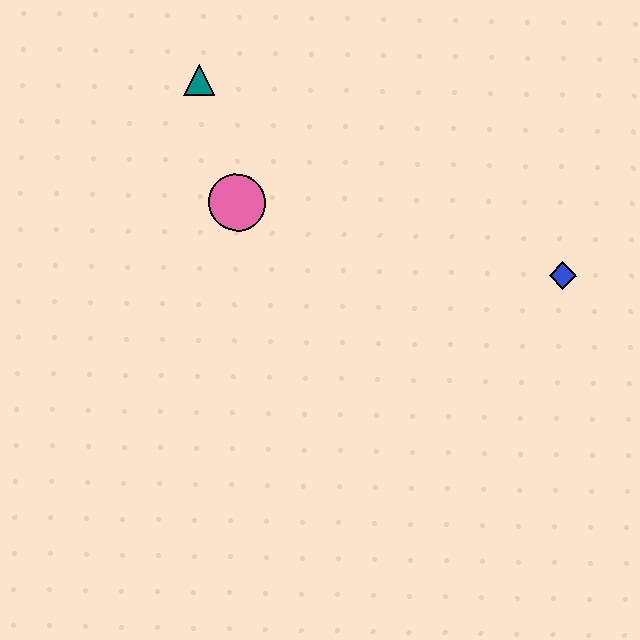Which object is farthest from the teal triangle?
The blue diamond is farthest from the teal triangle.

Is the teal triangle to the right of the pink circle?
No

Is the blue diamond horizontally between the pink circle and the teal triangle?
No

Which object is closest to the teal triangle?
The pink circle is closest to the teal triangle.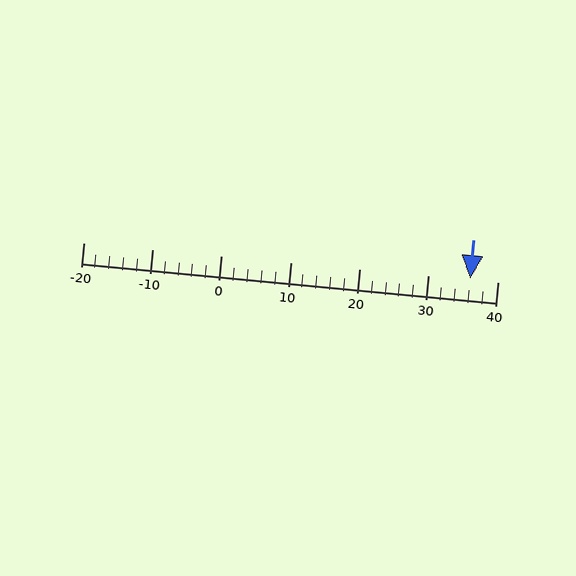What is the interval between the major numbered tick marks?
The major tick marks are spaced 10 units apart.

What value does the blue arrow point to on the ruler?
The blue arrow points to approximately 36.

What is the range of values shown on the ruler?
The ruler shows values from -20 to 40.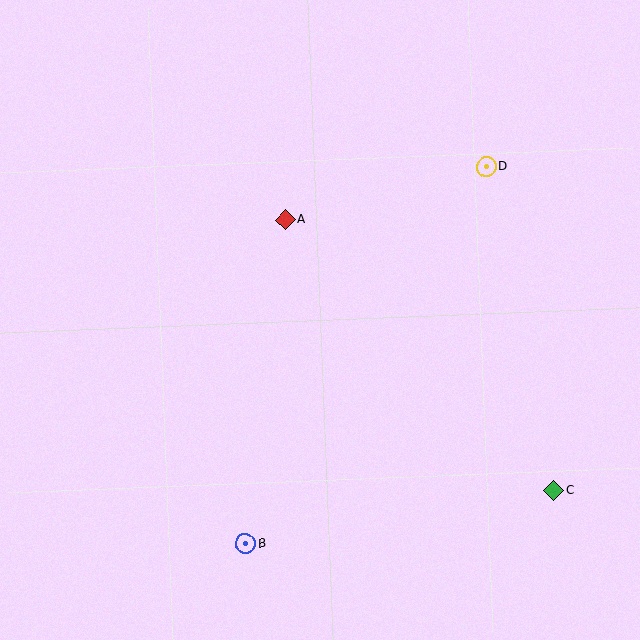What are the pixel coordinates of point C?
Point C is at (553, 491).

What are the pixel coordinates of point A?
Point A is at (285, 219).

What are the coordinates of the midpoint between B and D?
The midpoint between B and D is at (366, 355).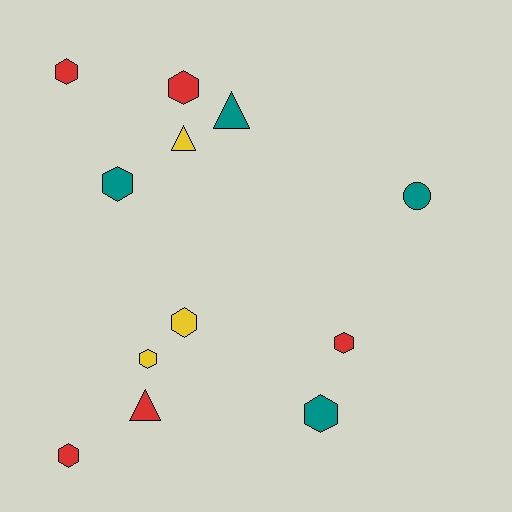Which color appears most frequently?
Red, with 5 objects.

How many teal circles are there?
There is 1 teal circle.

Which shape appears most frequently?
Hexagon, with 8 objects.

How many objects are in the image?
There are 12 objects.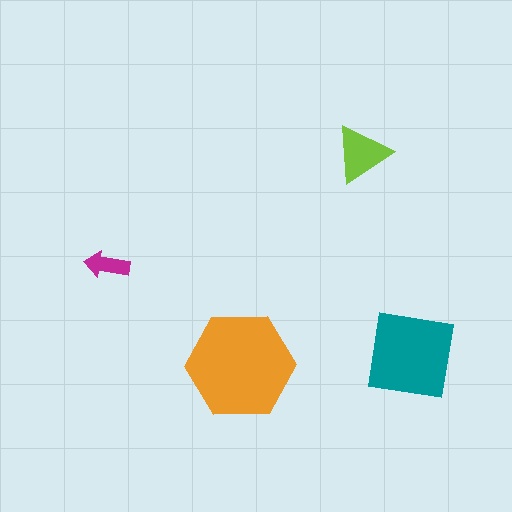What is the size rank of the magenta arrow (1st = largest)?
4th.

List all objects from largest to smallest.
The orange hexagon, the teal square, the lime triangle, the magenta arrow.